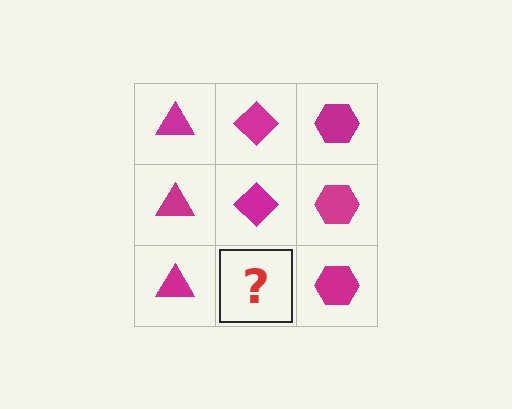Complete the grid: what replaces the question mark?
The question mark should be replaced with a magenta diamond.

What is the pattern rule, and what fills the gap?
The rule is that each column has a consistent shape. The gap should be filled with a magenta diamond.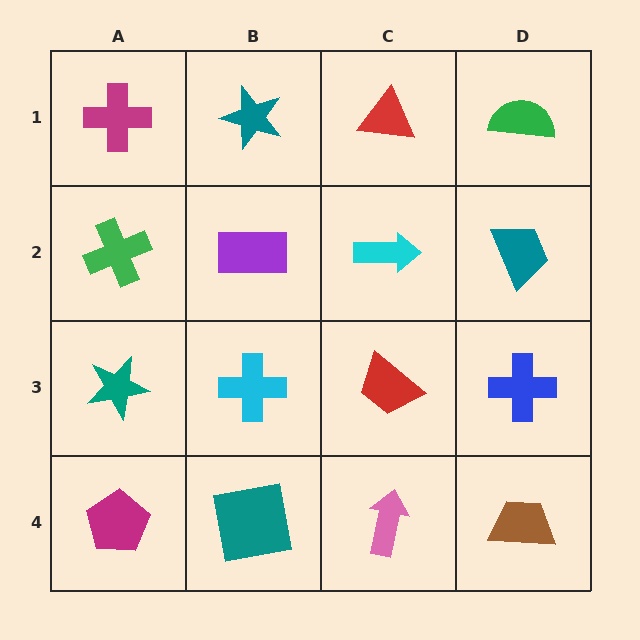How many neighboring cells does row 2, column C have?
4.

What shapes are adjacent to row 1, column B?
A purple rectangle (row 2, column B), a magenta cross (row 1, column A), a red triangle (row 1, column C).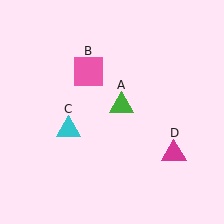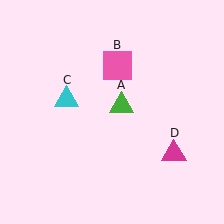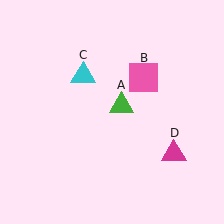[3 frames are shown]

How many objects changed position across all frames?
2 objects changed position: pink square (object B), cyan triangle (object C).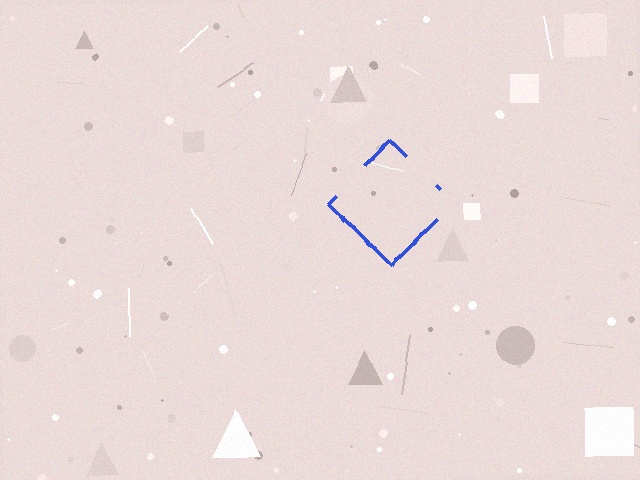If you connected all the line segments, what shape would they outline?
They would outline a diamond.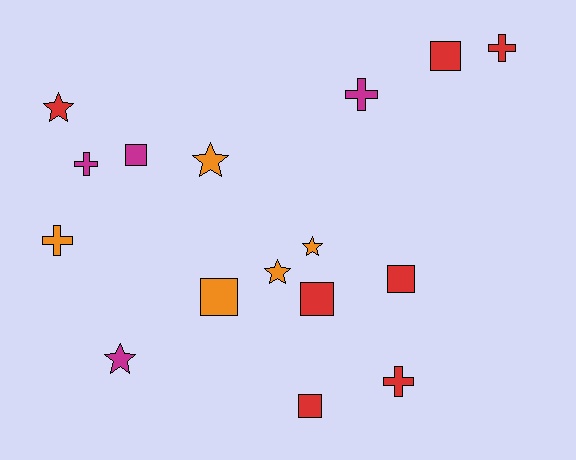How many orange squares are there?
There is 1 orange square.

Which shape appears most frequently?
Square, with 6 objects.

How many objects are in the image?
There are 16 objects.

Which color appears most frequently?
Red, with 7 objects.